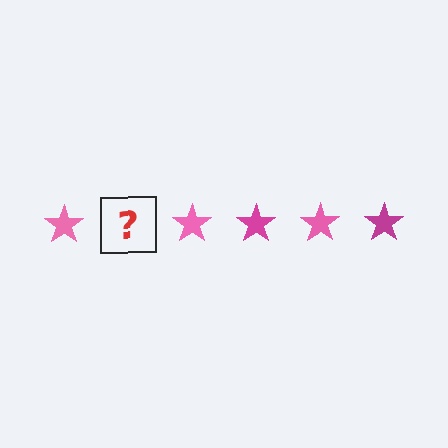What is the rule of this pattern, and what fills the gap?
The rule is that the pattern cycles through pink, magenta stars. The gap should be filled with a magenta star.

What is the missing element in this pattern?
The missing element is a magenta star.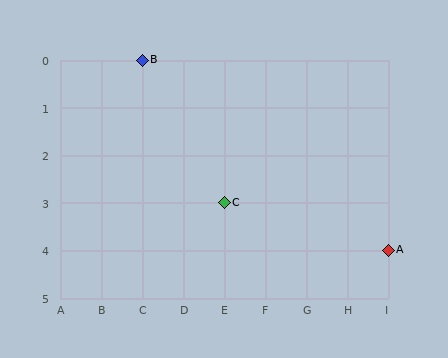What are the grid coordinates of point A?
Point A is at grid coordinates (I, 4).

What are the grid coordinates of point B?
Point B is at grid coordinates (C, 0).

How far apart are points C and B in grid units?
Points C and B are 2 columns and 3 rows apart (about 3.6 grid units diagonally).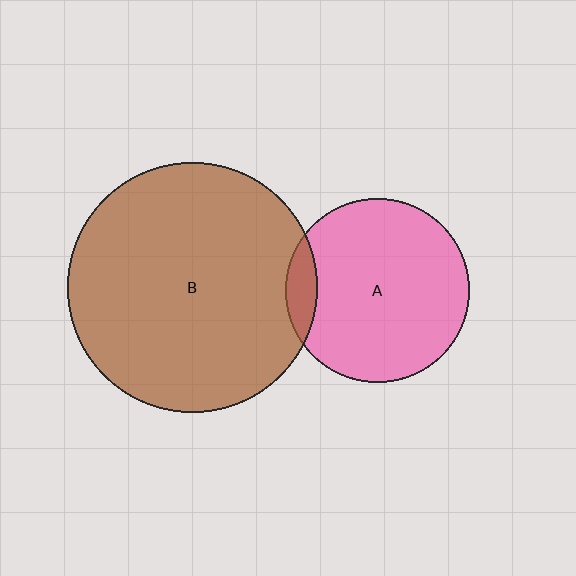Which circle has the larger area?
Circle B (brown).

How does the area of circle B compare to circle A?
Approximately 1.8 times.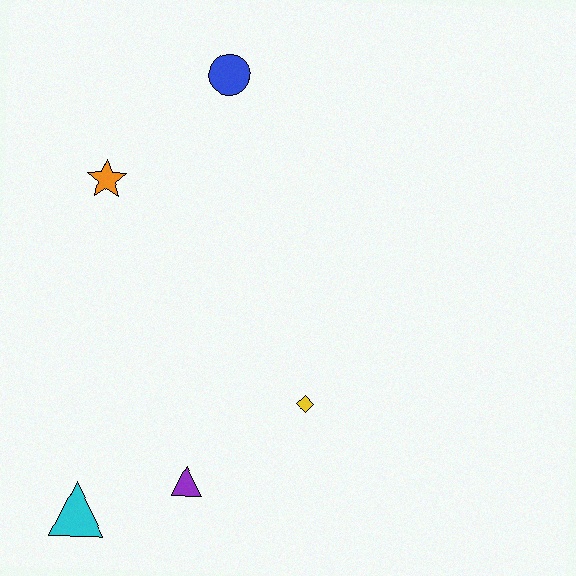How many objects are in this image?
There are 5 objects.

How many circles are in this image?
There is 1 circle.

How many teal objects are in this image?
There are no teal objects.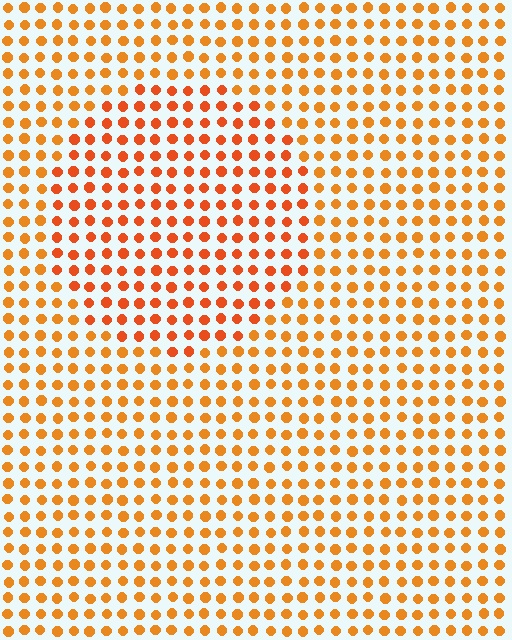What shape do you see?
I see a circle.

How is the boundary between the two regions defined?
The boundary is defined purely by a slight shift in hue (about 17 degrees). Spacing, size, and orientation are identical on both sides.